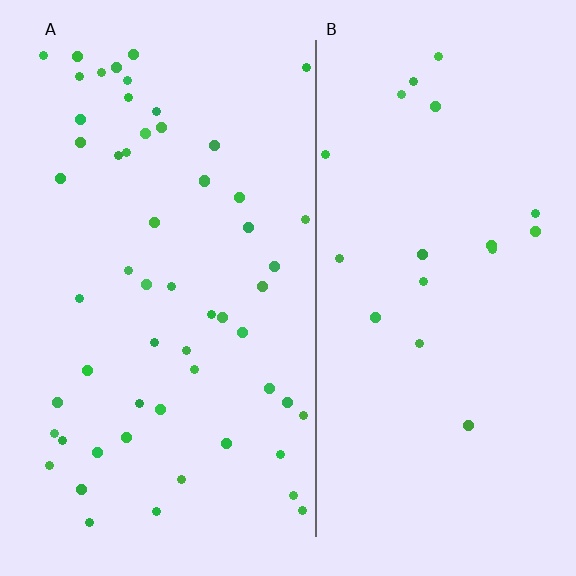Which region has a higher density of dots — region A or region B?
A (the left).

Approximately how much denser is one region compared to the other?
Approximately 3.0× — region A over region B.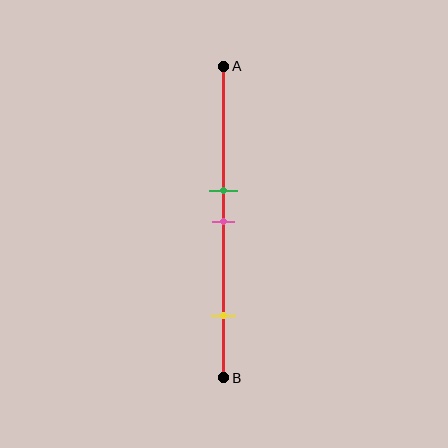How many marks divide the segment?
There are 3 marks dividing the segment.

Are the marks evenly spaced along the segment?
No, the marks are not evenly spaced.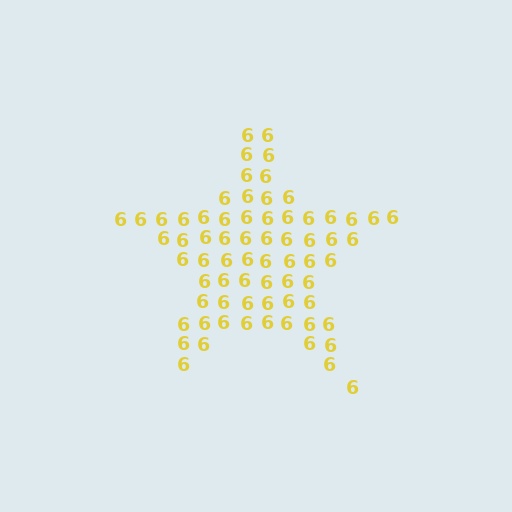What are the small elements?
The small elements are digit 6's.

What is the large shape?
The large shape is a star.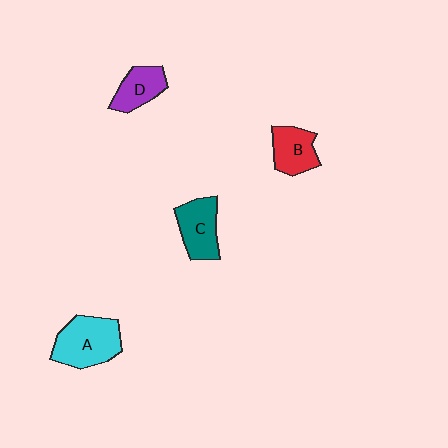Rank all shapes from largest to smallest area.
From largest to smallest: A (cyan), C (teal), B (red), D (purple).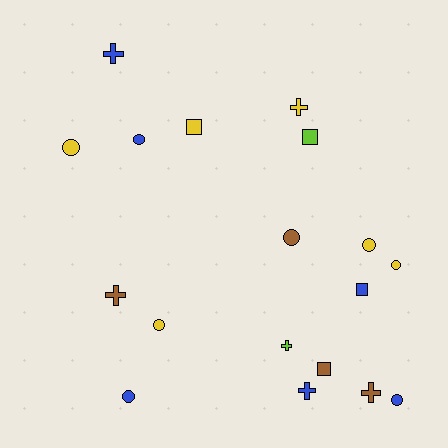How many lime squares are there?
There is 1 lime square.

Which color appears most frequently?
Yellow, with 6 objects.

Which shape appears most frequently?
Circle, with 8 objects.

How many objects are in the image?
There are 18 objects.